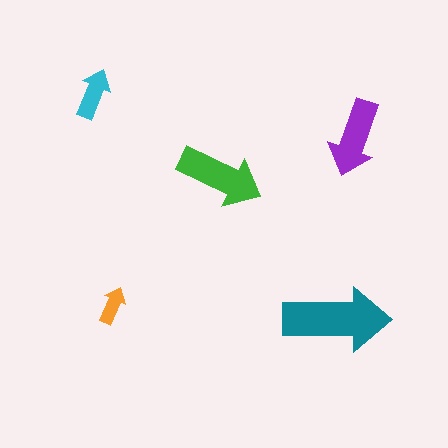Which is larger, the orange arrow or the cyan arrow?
The cyan one.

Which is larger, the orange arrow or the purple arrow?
The purple one.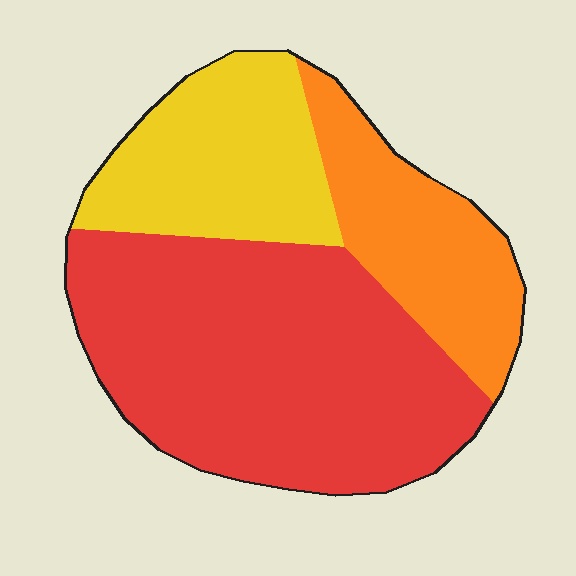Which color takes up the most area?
Red, at roughly 55%.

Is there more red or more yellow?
Red.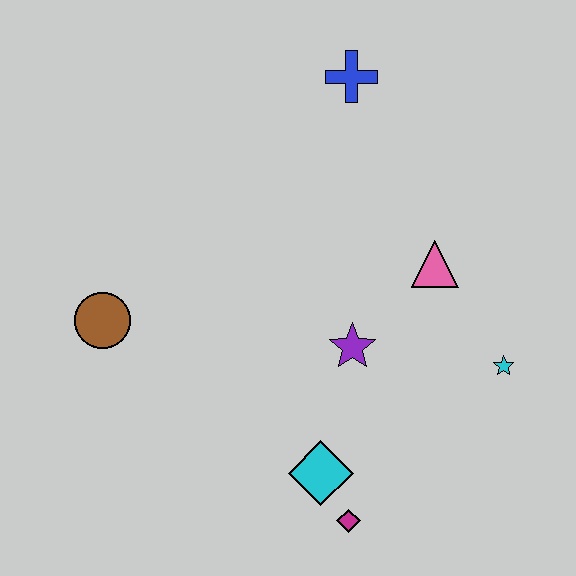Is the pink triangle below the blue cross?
Yes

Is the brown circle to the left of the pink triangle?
Yes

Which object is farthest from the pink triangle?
The brown circle is farthest from the pink triangle.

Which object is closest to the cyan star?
The pink triangle is closest to the cyan star.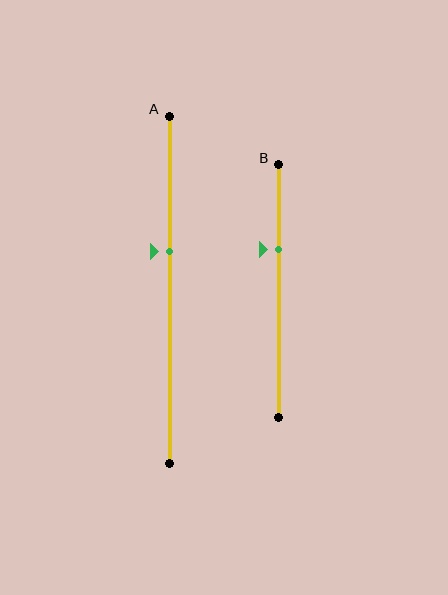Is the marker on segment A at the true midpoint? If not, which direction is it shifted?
No, the marker on segment A is shifted upward by about 11% of the segment length.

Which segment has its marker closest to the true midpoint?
Segment A has its marker closest to the true midpoint.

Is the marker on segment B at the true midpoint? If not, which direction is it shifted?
No, the marker on segment B is shifted upward by about 16% of the segment length.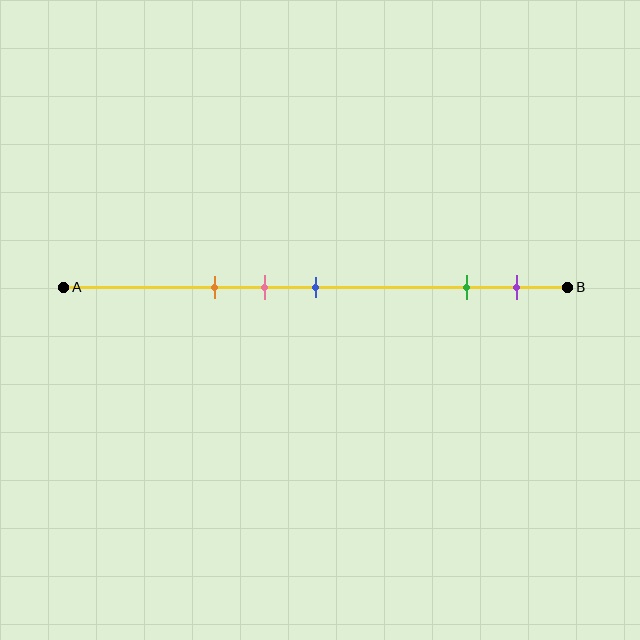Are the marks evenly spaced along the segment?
No, the marks are not evenly spaced.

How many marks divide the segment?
There are 5 marks dividing the segment.